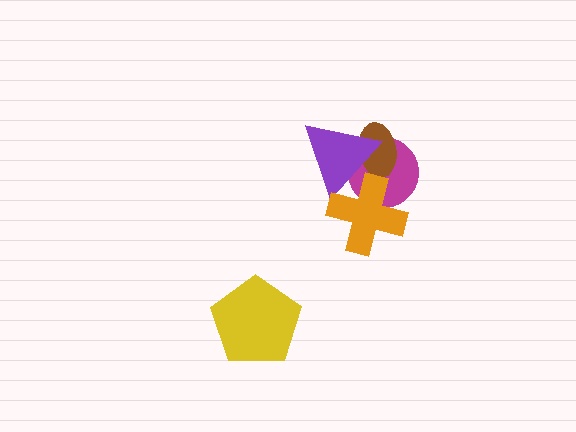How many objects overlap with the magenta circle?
3 objects overlap with the magenta circle.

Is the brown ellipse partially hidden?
Yes, it is partially covered by another shape.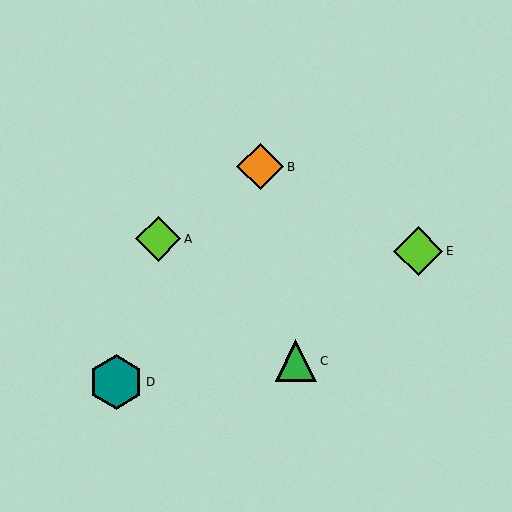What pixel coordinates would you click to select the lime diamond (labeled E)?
Click at (418, 251) to select the lime diamond E.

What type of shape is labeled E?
Shape E is a lime diamond.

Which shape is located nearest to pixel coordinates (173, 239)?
The lime diamond (labeled A) at (158, 239) is nearest to that location.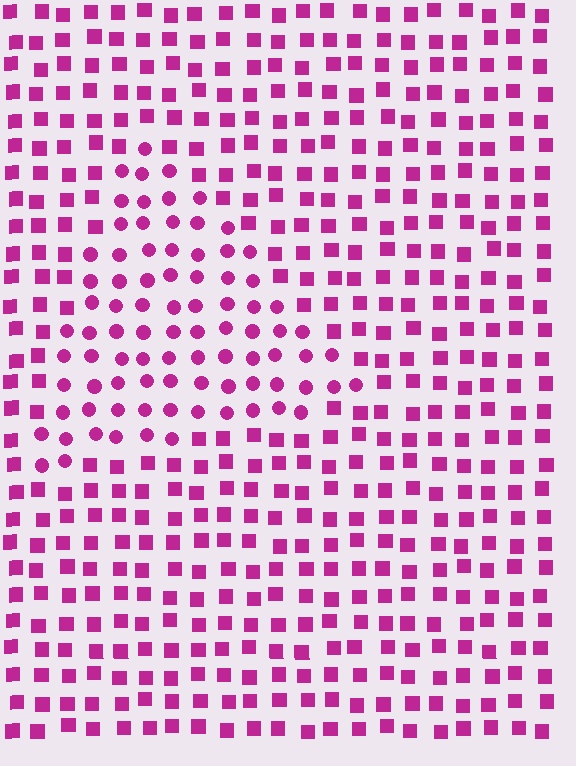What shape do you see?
I see a triangle.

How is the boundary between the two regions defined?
The boundary is defined by a change in element shape: circles inside vs. squares outside. All elements share the same color and spacing.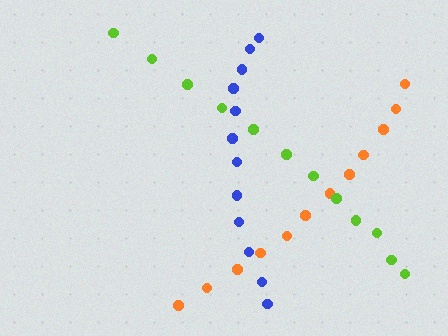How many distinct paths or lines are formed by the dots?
There are 3 distinct paths.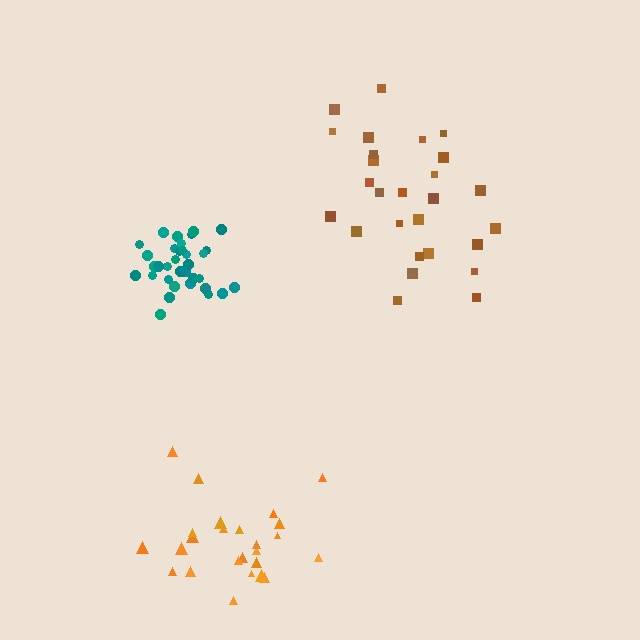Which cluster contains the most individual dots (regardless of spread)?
Teal (35).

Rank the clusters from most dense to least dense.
teal, orange, brown.